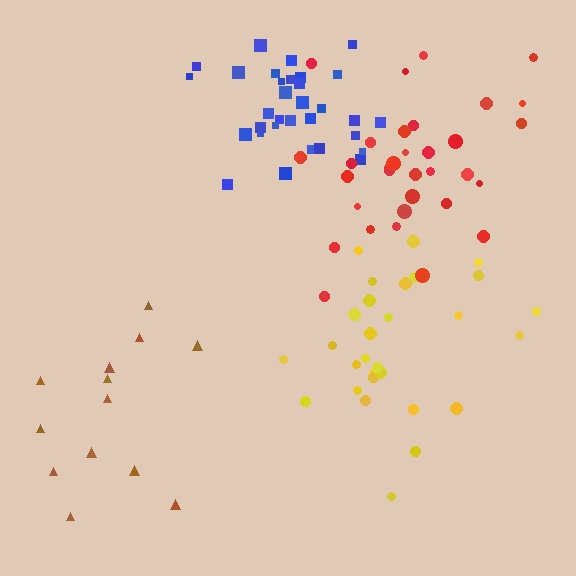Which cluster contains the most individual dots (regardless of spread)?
Blue (33).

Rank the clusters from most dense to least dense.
blue, red, yellow, brown.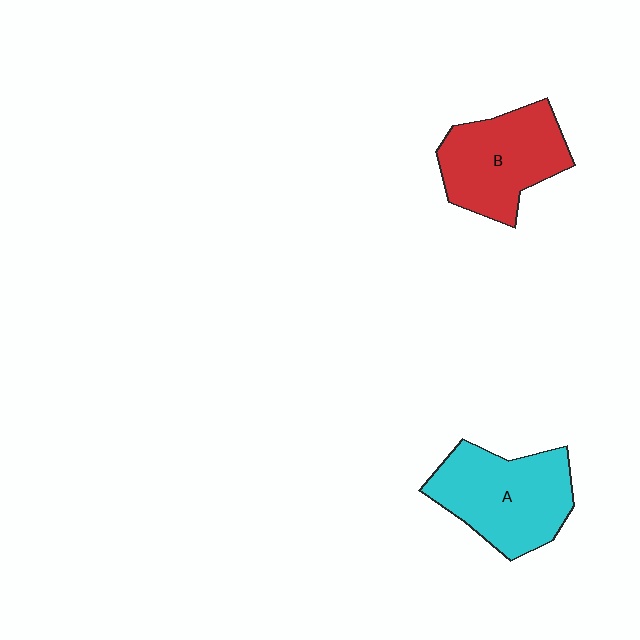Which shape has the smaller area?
Shape B (red).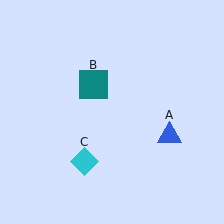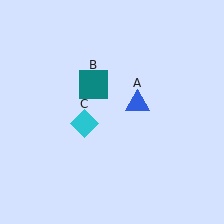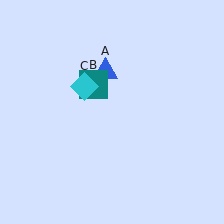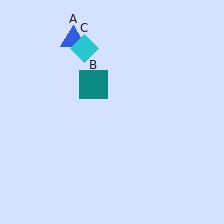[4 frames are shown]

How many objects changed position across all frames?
2 objects changed position: blue triangle (object A), cyan diamond (object C).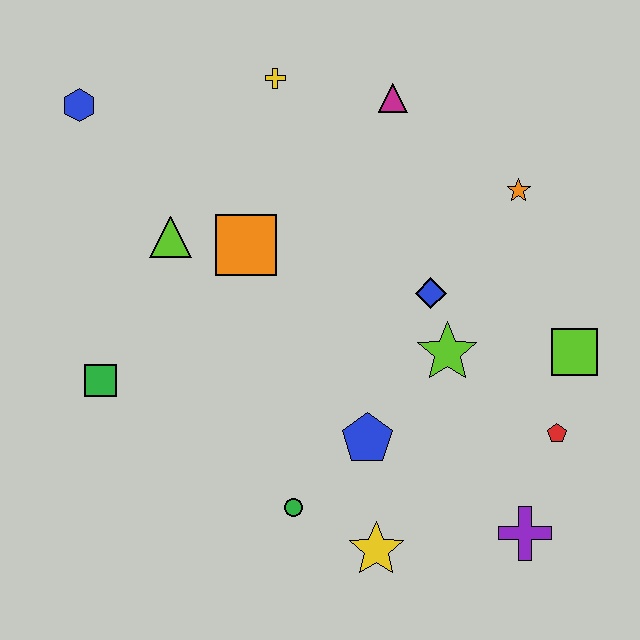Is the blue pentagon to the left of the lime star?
Yes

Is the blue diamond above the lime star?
Yes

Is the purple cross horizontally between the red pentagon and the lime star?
Yes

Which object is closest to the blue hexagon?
The lime triangle is closest to the blue hexagon.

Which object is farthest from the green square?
The lime square is farthest from the green square.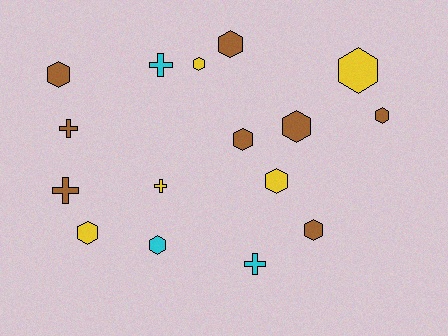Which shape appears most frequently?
Hexagon, with 11 objects.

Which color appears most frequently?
Brown, with 8 objects.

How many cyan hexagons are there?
There is 1 cyan hexagon.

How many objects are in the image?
There are 16 objects.